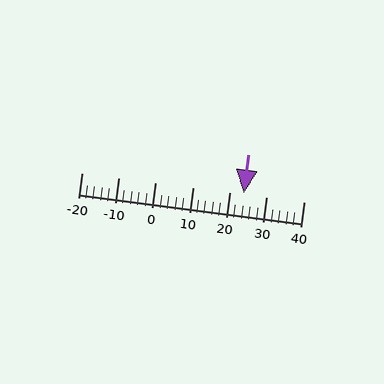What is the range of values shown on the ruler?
The ruler shows values from -20 to 40.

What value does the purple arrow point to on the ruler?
The purple arrow points to approximately 24.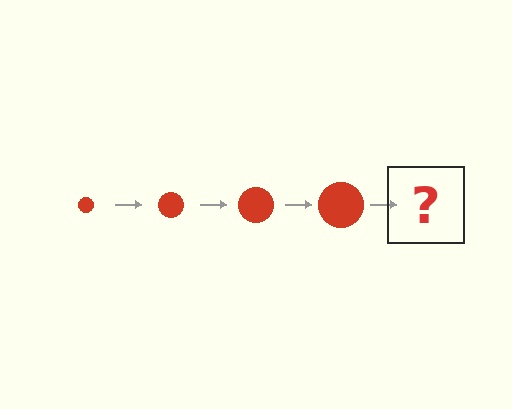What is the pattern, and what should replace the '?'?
The pattern is that the circle gets progressively larger each step. The '?' should be a red circle, larger than the previous one.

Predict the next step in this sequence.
The next step is a red circle, larger than the previous one.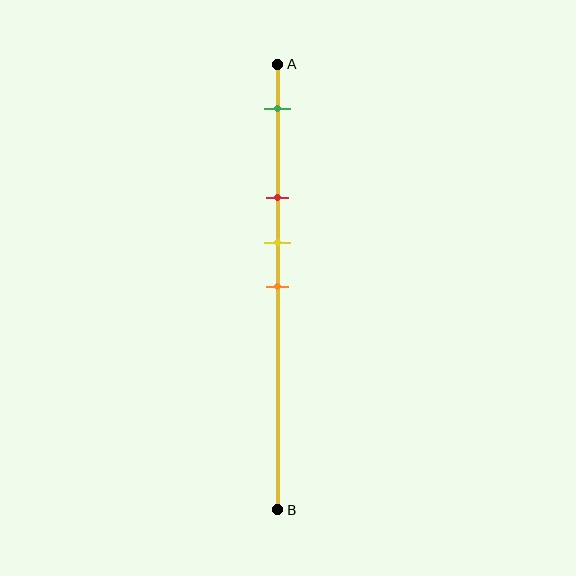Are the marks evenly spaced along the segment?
No, the marks are not evenly spaced.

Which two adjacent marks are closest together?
The yellow and orange marks are the closest adjacent pair.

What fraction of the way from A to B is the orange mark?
The orange mark is approximately 50% (0.5) of the way from A to B.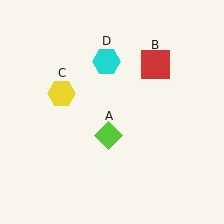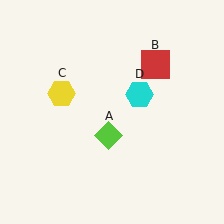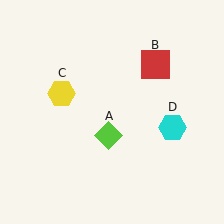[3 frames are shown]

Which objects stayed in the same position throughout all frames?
Lime diamond (object A) and red square (object B) and yellow hexagon (object C) remained stationary.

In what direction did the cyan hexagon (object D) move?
The cyan hexagon (object D) moved down and to the right.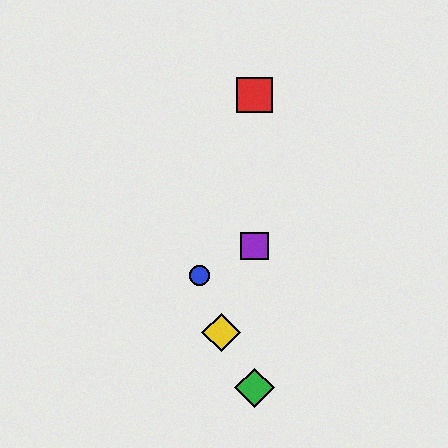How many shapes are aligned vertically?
3 shapes (the red square, the green diamond, the purple square) are aligned vertically.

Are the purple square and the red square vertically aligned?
Yes, both are at x≈255.